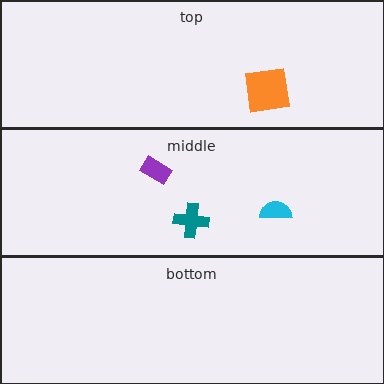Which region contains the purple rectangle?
The middle region.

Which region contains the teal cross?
The middle region.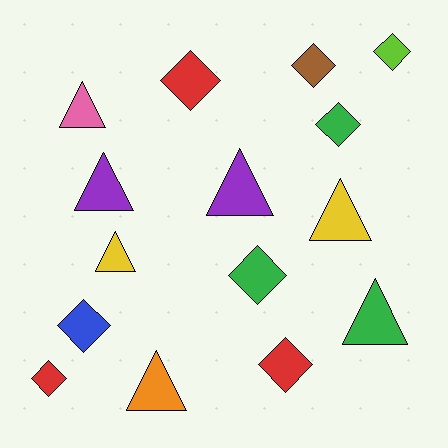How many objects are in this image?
There are 15 objects.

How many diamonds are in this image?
There are 8 diamonds.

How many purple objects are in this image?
There are 2 purple objects.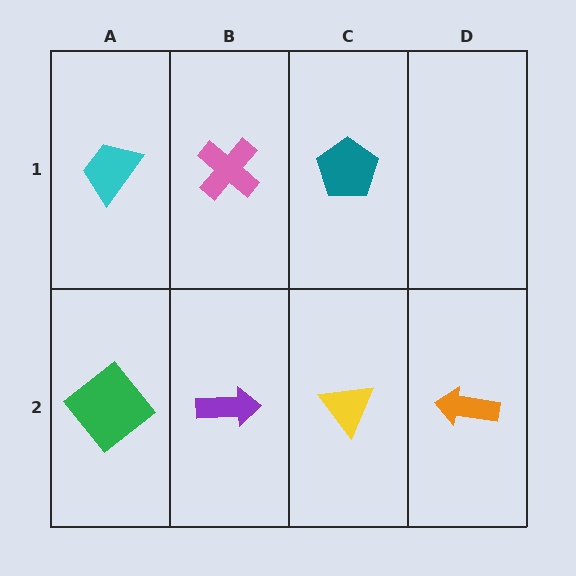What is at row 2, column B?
A purple arrow.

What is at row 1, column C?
A teal pentagon.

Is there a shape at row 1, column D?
No, that cell is empty.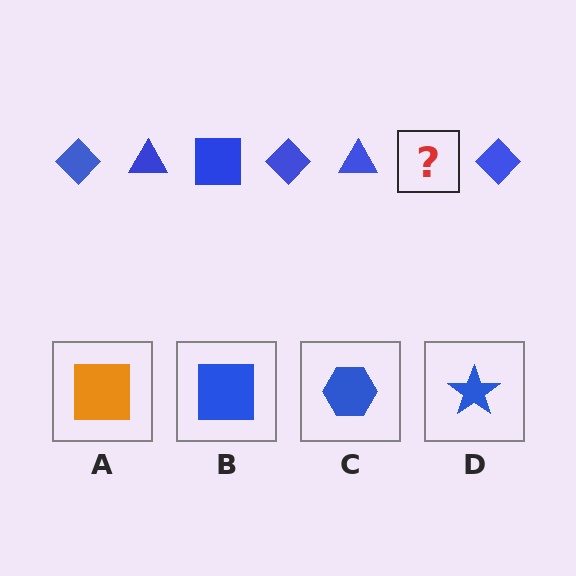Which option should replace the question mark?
Option B.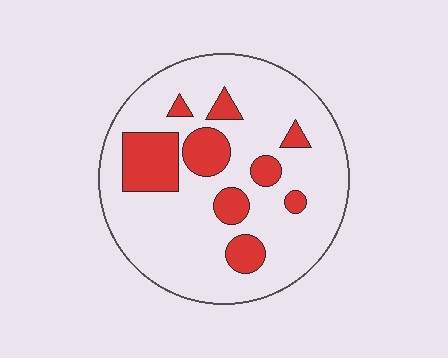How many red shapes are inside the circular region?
9.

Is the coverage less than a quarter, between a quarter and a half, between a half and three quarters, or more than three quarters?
Less than a quarter.